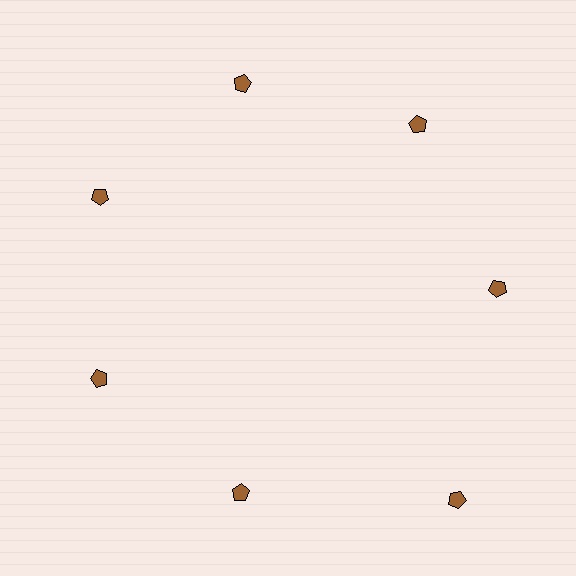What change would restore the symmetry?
The symmetry would be restored by moving it inward, back onto the ring so that all 7 pentagons sit at equal angles and equal distance from the center.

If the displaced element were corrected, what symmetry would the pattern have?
It would have 7-fold rotational symmetry — the pattern would map onto itself every 51 degrees.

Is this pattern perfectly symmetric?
No. The 7 brown pentagons are arranged in a ring, but one element near the 5 o'clock position is pushed outward from the center, breaking the 7-fold rotational symmetry.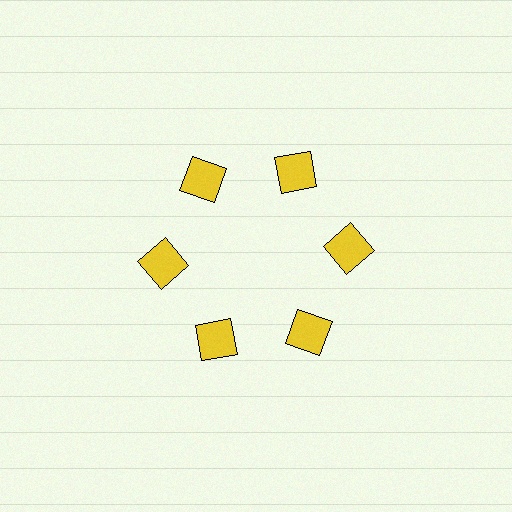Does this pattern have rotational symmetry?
Yes, this pattern has 6-fold rotational symmetry. It looks the same after rotating 60 degrees around the center.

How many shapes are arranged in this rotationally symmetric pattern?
There are 6 shapes, arranged in 6 groups of 1.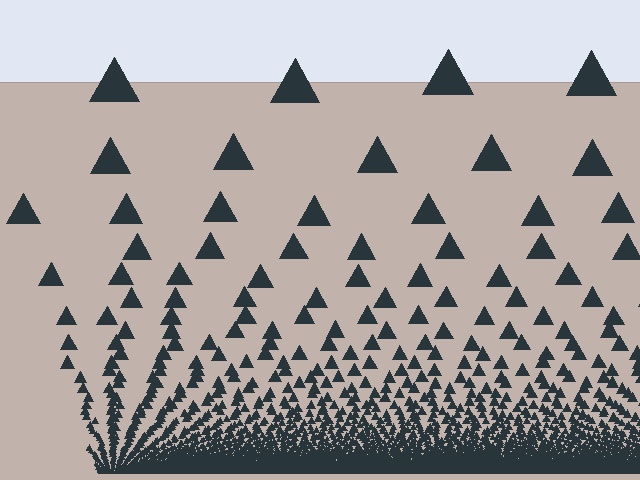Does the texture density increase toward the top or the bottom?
Density increases toward the bottom.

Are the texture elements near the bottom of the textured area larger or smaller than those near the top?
Smaller. The gradient is inverted — elements near the bottom are smaller and denser.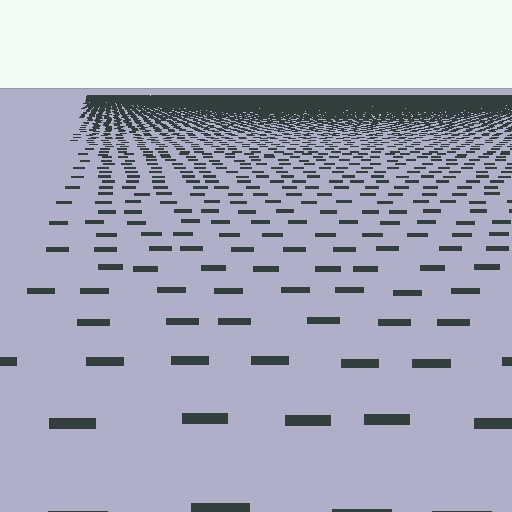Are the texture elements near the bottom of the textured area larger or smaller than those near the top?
Larger. Near the bottom, elements are closer to the viewer and appear at a bigger on-screen size.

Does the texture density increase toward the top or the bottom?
Density increases toward the top.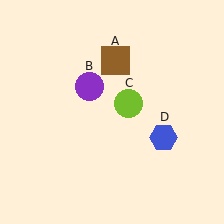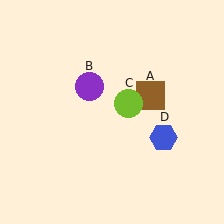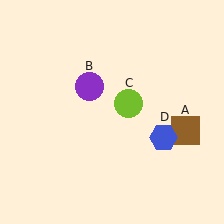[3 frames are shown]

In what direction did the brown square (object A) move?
The brown square (object A) moved down and to the right.